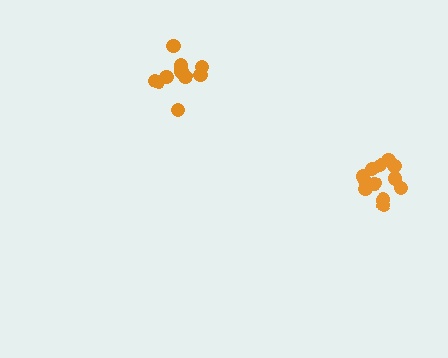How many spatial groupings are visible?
There are 2 spatial groupings.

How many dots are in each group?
Group 1: 12 dots, Group 2: 13 dots (25 total).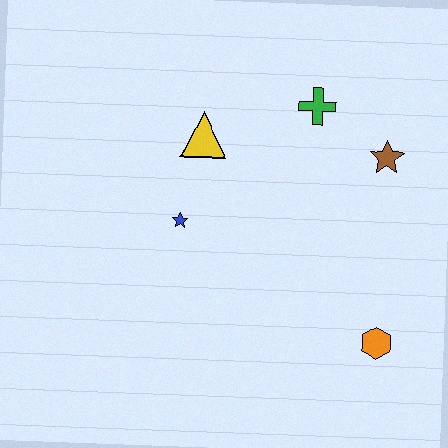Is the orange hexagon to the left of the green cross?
No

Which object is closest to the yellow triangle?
The blue star is closest to the yellow triangle.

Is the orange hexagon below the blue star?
Yes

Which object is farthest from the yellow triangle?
The orange hexagon is farthest from the yellow triangle.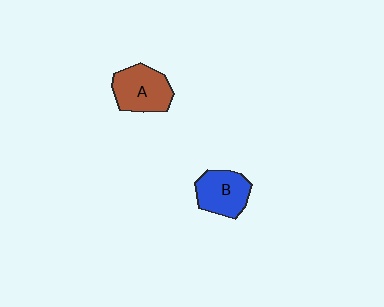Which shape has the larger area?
Shape A (brown).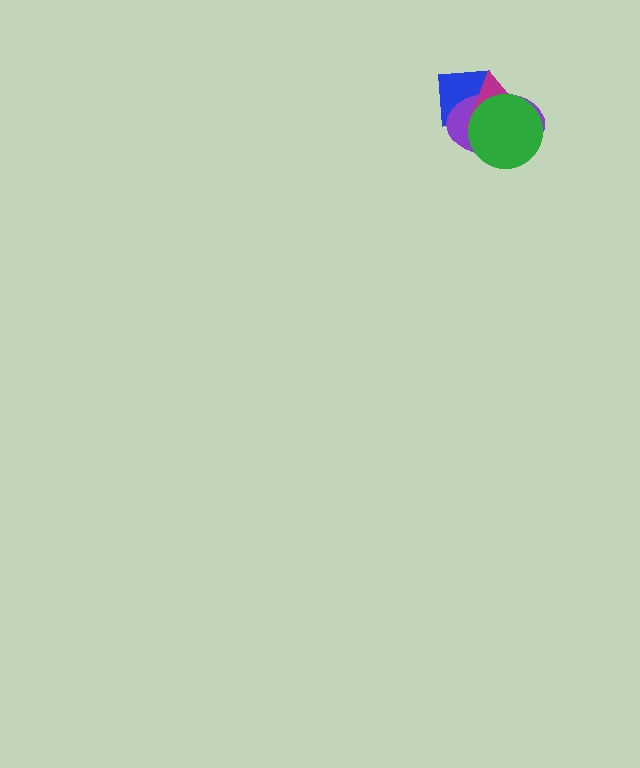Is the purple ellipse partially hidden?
Yes, it is partially covered by another shape.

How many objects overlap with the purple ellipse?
3 objects overlap with the purple ellipse.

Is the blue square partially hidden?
Yes, it is partially covered by another shape.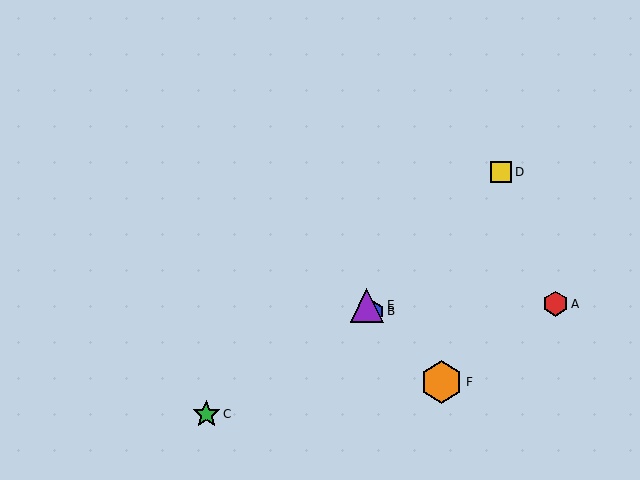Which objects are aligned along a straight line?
Objects B, E, F are aligned along a straight line.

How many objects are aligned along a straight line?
3 objects (B, E, F) are aligned along a straight line.